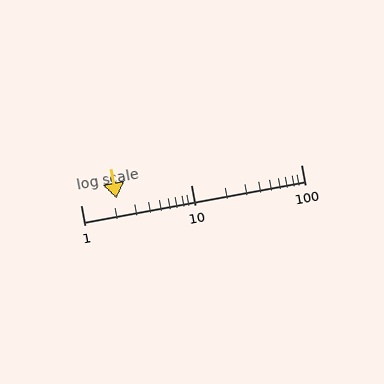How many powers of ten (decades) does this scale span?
The scale spans 2 decades, from 1 to 100.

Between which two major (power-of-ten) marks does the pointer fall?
The pointer is between 1 and 10.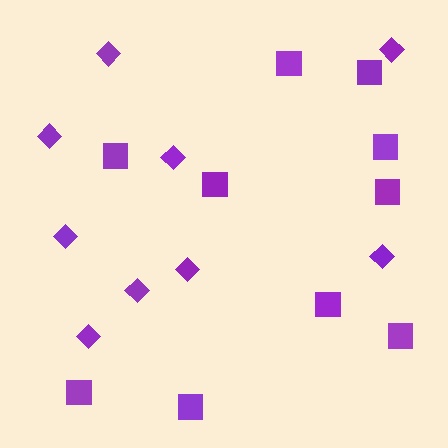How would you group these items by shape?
There are 2 groups: one group of diamonds (9) and one group of squares (10).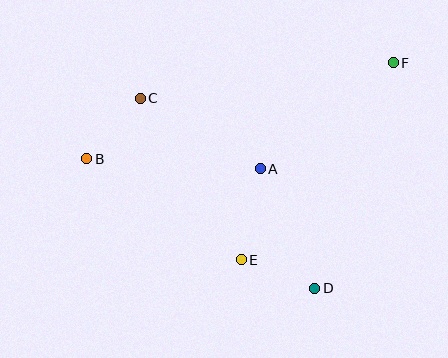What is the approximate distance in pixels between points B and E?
The distance between B and E is approximately 184 pixels.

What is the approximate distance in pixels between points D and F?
The distance between D and F is approximately 239 pixels.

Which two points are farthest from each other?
Points B and F are farthest from each other.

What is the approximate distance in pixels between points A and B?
The distance between A and B is approximately 174 pixels.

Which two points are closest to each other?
Points D and E are closest to each other.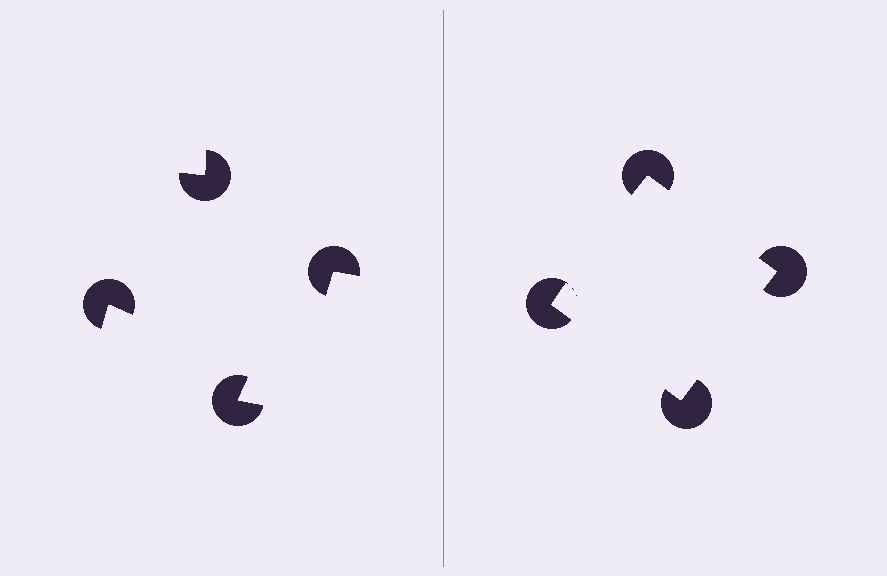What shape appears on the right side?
An illusory square.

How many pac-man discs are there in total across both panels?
8 — 4 on each side.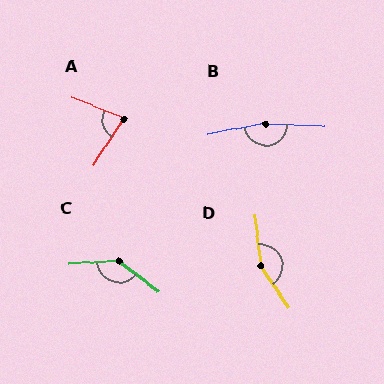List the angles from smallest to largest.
A (79°), C (138°), D (152°), B (169°).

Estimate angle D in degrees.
Approximately 152 degrees.